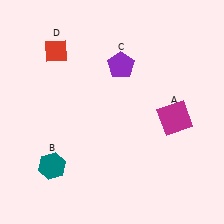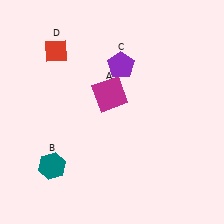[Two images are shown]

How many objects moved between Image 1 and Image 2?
1 object moved between the two images.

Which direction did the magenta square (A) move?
The magenta square (A) moved left.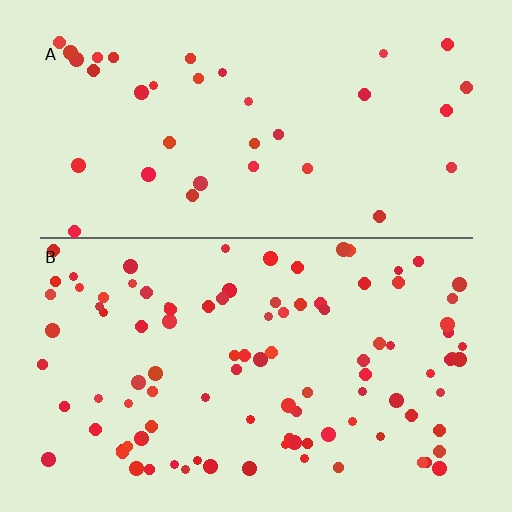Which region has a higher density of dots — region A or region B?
B (the bottom).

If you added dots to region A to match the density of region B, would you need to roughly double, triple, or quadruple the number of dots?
Approximately triple.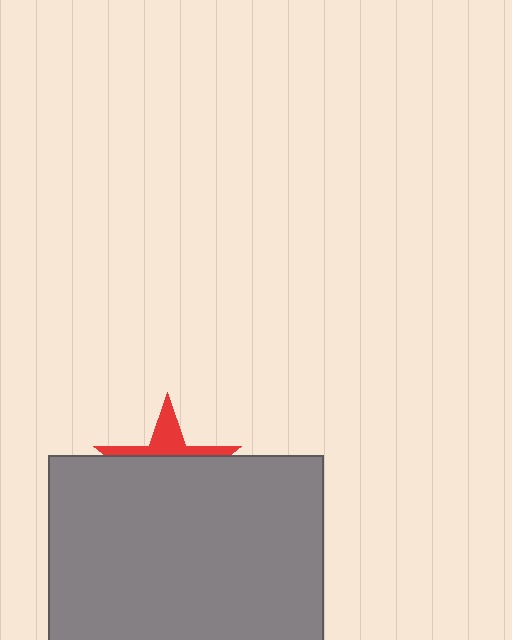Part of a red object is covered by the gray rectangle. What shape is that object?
It is a star.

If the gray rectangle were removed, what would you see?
You would see the complete red star.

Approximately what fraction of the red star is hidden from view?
Roughly 68% of the red star is hidden behind the gray rectangle.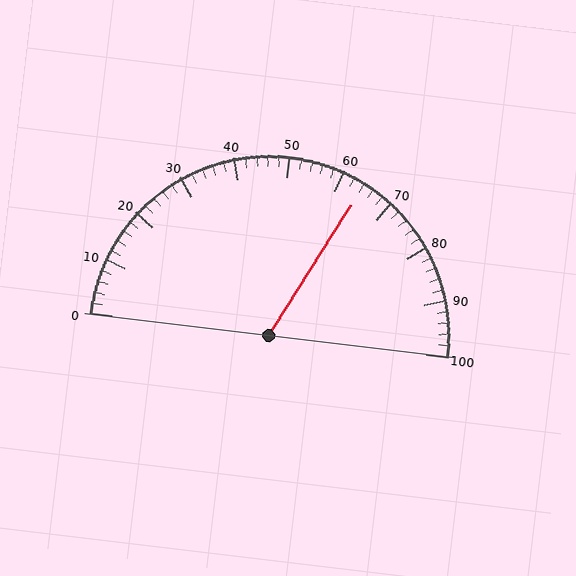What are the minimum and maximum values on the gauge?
The gauge ranges from 0 to 100.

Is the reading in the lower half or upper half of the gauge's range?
The reading is in the upper half of the range (0 to 100).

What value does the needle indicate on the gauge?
The needle indicates approximately 64.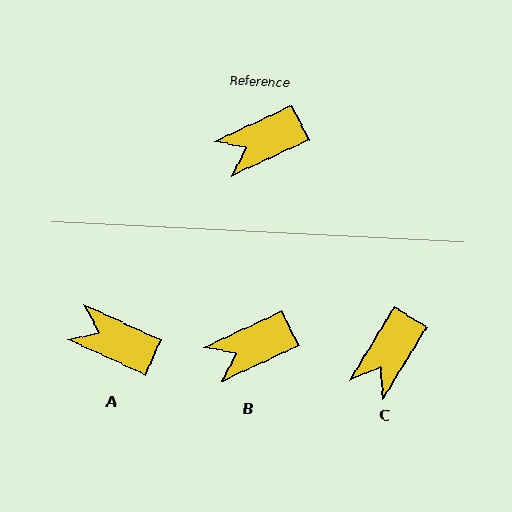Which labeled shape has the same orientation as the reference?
B.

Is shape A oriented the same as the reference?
No, it is off by about 50 degrees.